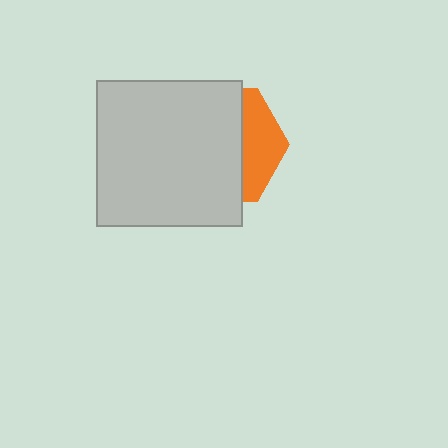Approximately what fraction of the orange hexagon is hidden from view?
Roughly 69% of the orange hexagon is hidden behind the light gray square.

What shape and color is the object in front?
The object in front is a light gray square.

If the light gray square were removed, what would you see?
You would see the complete orange hexagon.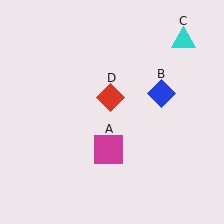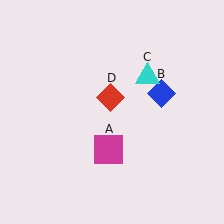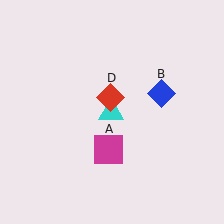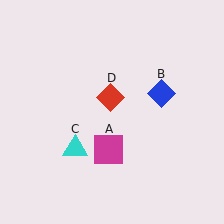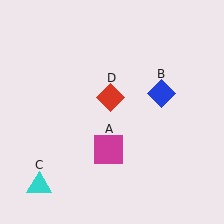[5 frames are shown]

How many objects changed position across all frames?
1 object changed position: cyan triangle (object C).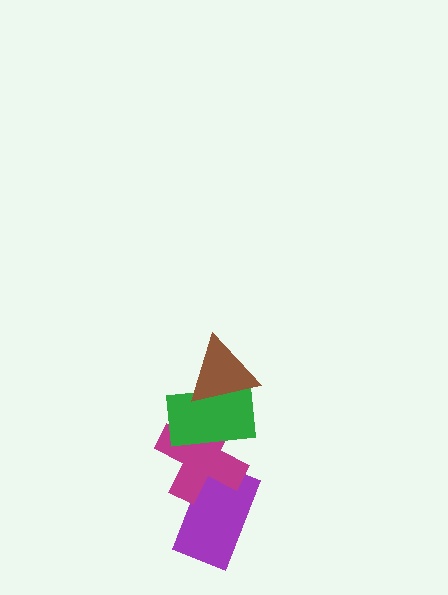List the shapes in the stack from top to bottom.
From top to bottom: the brown triangle, the green rectangle, the magenta cross, the purple rectangle.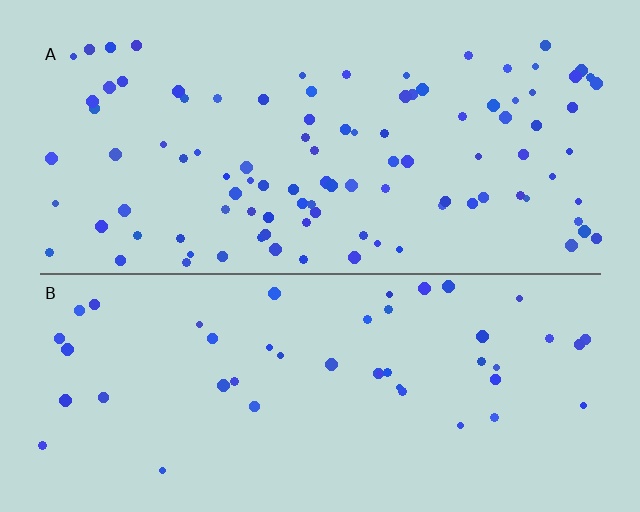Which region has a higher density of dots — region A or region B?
A (the top).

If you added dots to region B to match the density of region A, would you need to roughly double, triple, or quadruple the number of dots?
Approximately double.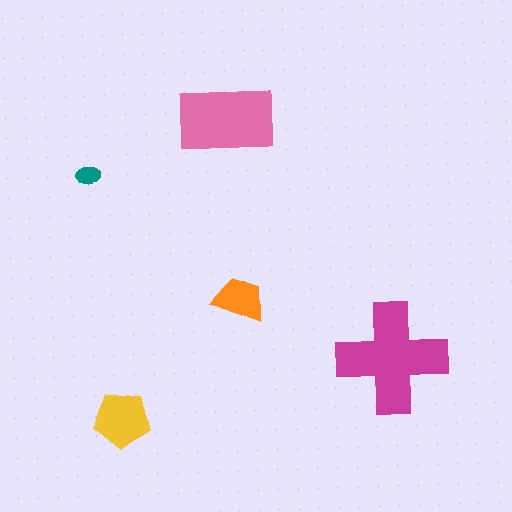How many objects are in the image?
There are 5 objects in the image.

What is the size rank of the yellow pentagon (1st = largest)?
3rd.